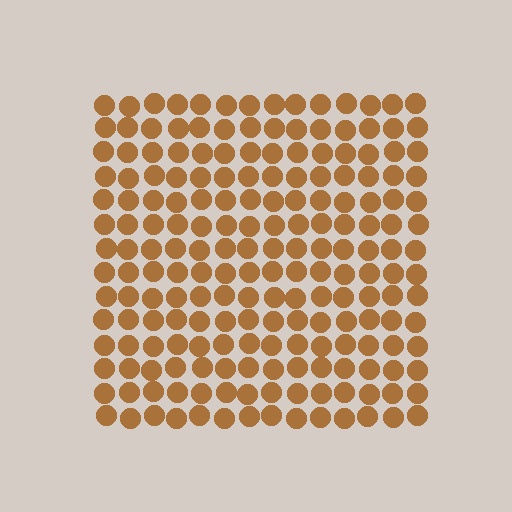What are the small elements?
The small elements are circles.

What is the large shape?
The large shape is a square.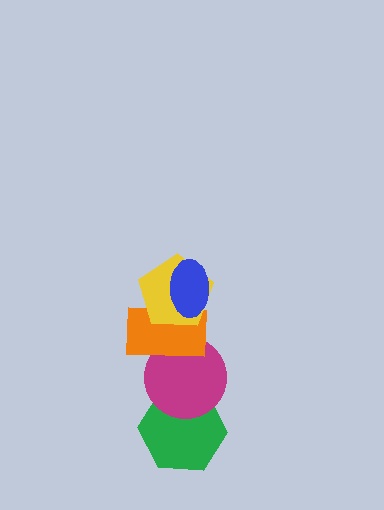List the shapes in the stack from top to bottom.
From top to bottom: the blue ellipse, the yellow pentagon, the orange rectangle, the magenta circle, the green hexagon.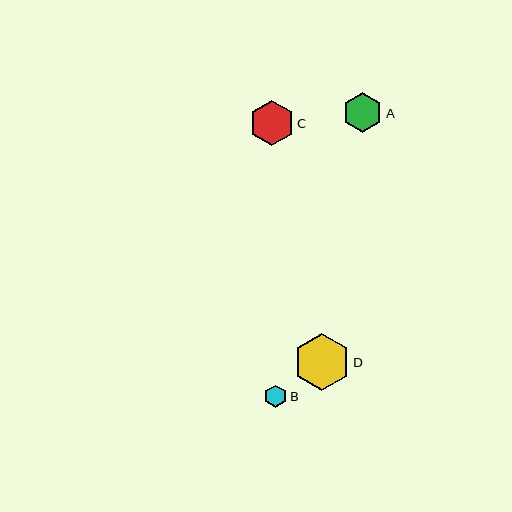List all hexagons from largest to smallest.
From largest to smallest: D, C, A, B.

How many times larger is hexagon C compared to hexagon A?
Hexagon C is approximately 1.1 times the size of hexagon A.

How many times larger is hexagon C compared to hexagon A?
Hexagon C is approximately 1.1 times the size of hexagon A.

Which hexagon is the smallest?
Hexagon B is the smallest with a size of approximately 22 pixels.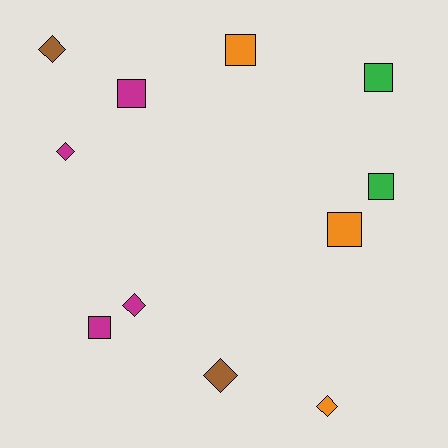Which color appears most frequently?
Magenta, with 4 objects.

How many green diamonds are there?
There are no green diamonds.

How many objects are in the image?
There are 11 objects.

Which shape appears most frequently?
Square, with 6 objects.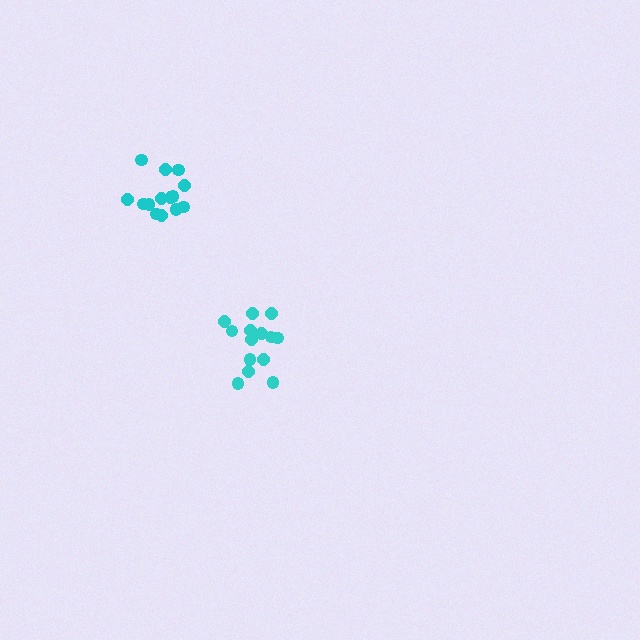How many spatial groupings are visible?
There are 2 spatial groupings.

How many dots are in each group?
Group 1: 14 dots, Group 2: 14 dots (28 total).